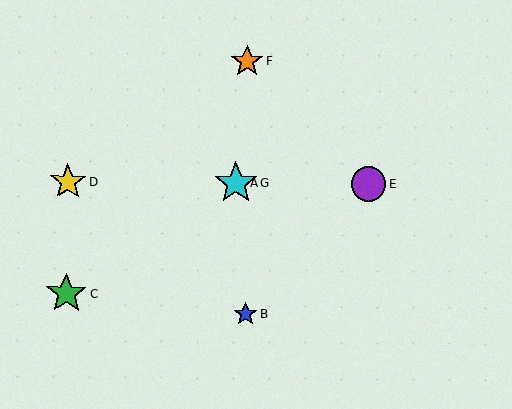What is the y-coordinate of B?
Object B is at y≈314.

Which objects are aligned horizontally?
Objects A, D, E, G are aligned horizontally.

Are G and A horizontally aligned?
Yes, both are at y≈183.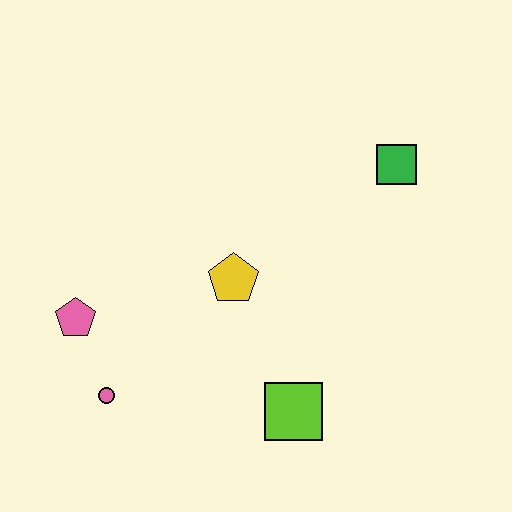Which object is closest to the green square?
The yellow pentagon is closest to the green square.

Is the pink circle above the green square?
No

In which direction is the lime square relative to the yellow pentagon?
The lime square is below the yellow pentagon.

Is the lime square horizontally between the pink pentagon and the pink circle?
No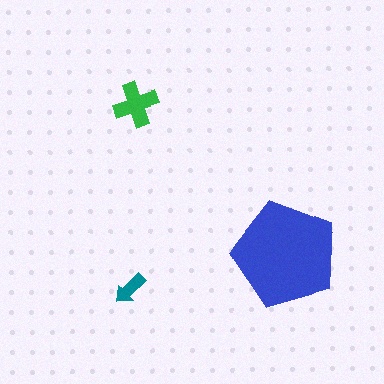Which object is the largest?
The blue pentagon.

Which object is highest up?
The green cross is topmost.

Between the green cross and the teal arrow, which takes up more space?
The green cross.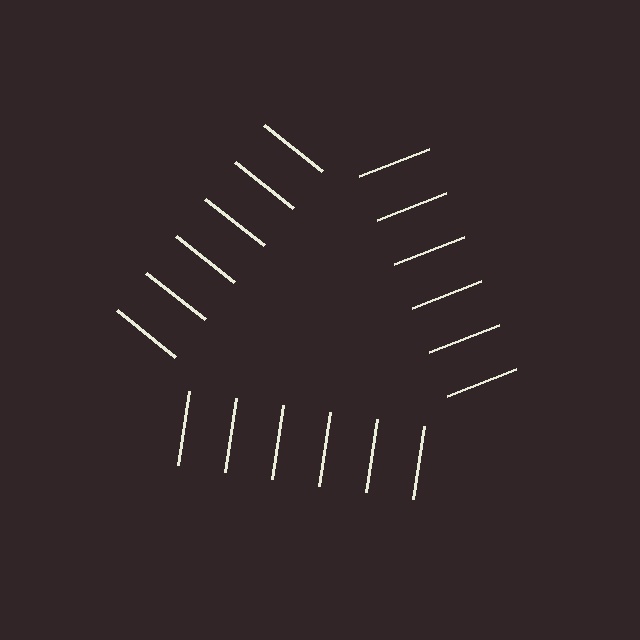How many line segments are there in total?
18 — 6 along each of the 3 edges.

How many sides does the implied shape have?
3 sides — the line-ends trace a triangle.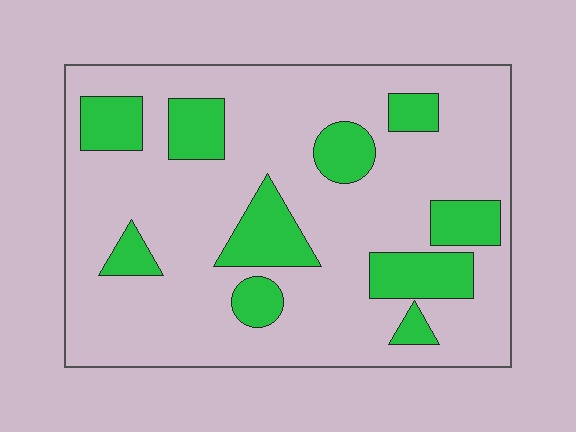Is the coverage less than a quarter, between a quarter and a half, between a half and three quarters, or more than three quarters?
Less than a quarter.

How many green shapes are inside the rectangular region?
10.